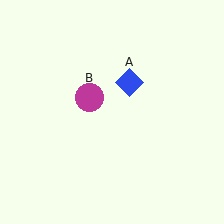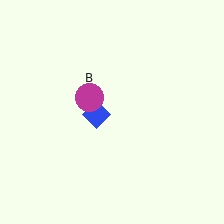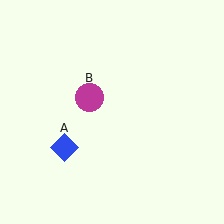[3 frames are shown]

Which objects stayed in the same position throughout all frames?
Magenta circle (object B) remained stationary.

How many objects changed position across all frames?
1 object changed position: blue diamond (object A).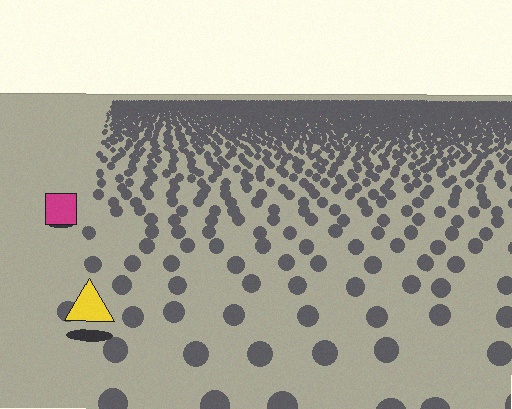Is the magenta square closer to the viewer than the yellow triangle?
No. The yellow triangle is closer — you can tell from the texture gradient: the ground texture is coarser near it.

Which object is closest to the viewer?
The yellow triangle is closest. The texture marks near it are larger and more spread out.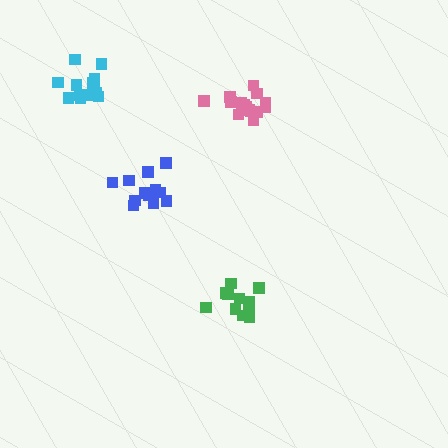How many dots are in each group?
Group 1: 11 dots, Group 2: 13 dots, Group 3: 12 dots, Group 4: 16 dots (52 total).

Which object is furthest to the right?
The pink cluster is rightmost.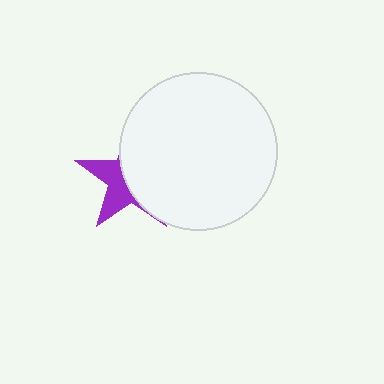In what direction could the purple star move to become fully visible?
The purple star could move left. That would shift it out from behind the white circle entirely.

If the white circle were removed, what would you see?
You would see the complete purple star.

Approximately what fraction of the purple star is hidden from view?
Roughly 61% of the purple star is hidden behind the white circle.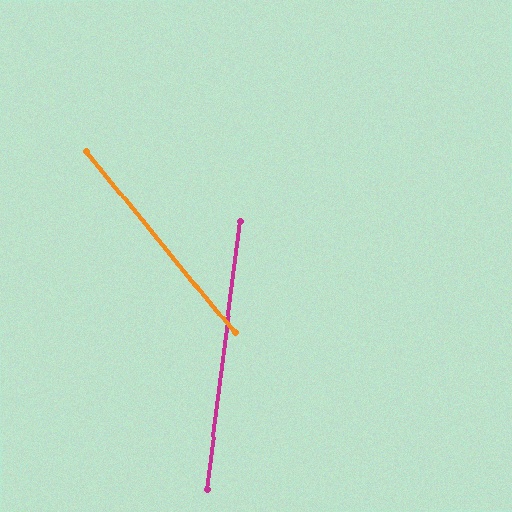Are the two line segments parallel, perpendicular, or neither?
Neither parallel nor perpendicular — they differ by about 46°.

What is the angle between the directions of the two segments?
Approximately 46 degrees.